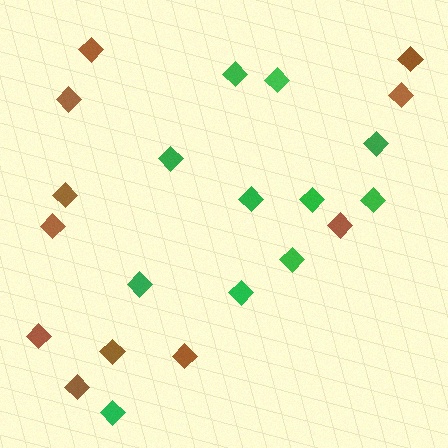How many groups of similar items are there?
There are 2 groups: one group of brown diamonds (11) and one group of green diamonds (11).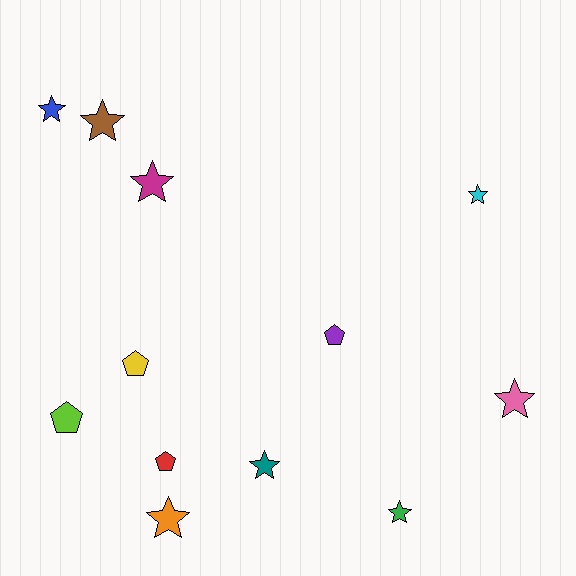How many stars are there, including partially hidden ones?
There are 8 stars.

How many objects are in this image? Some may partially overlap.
There are 12 objects.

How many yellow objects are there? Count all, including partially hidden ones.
There is 1 yellow object.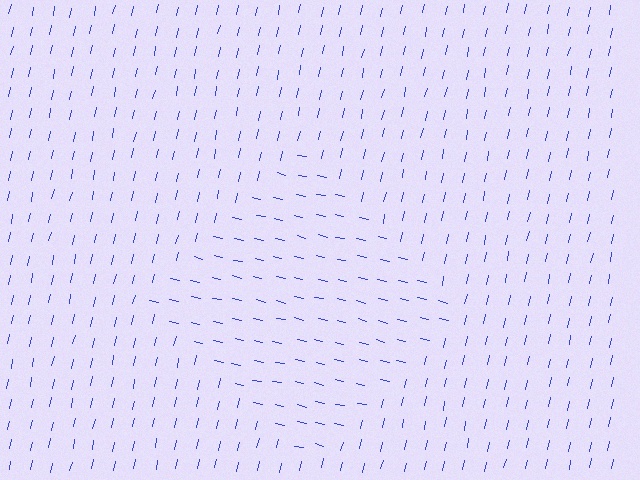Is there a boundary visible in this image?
Yes, there is a texture boundary formed by a change in line orientation.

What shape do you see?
I see a diamond.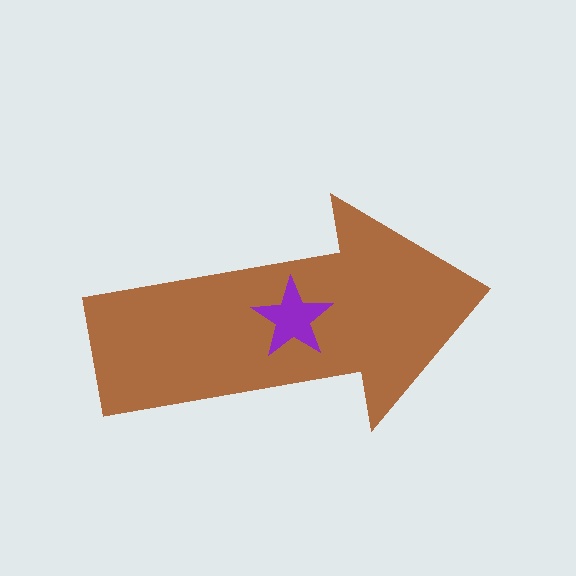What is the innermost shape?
The purple star.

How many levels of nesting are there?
2.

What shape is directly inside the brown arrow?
The purple star.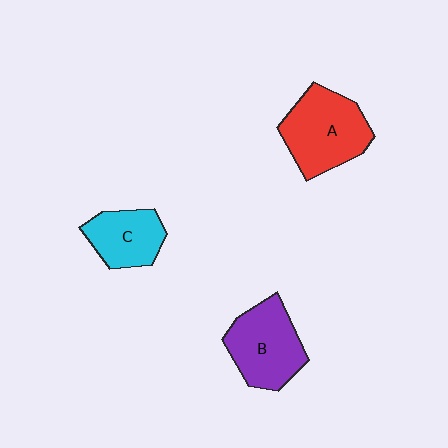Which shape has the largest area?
Shape A (red).